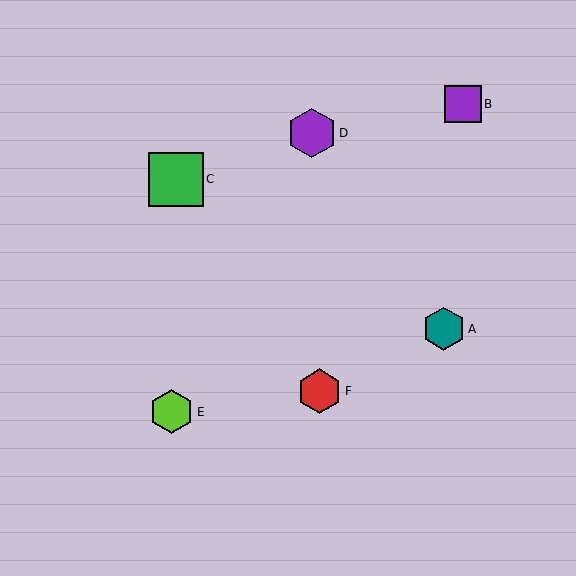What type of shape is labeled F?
Shape F is a red hexagon.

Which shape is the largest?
The green square (labeled C) is the largest.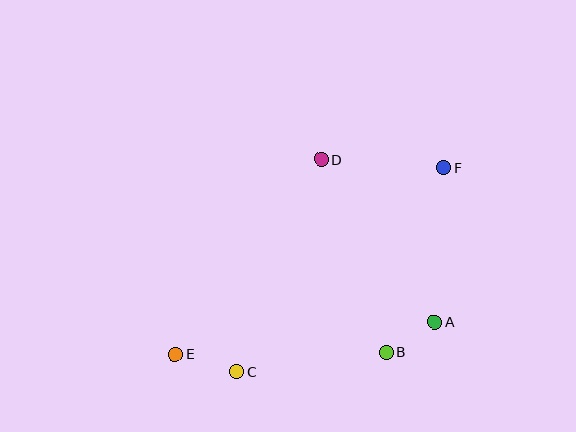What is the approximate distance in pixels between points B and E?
The distance between B and E is approximately 210 pixels.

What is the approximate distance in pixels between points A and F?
The distance between A and F is approximately 155 pixels.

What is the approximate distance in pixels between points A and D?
The distance between A and D is approximately 198 pixels.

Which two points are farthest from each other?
Points E and F are farthest from each other.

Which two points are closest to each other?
Points A and B are closest to each other.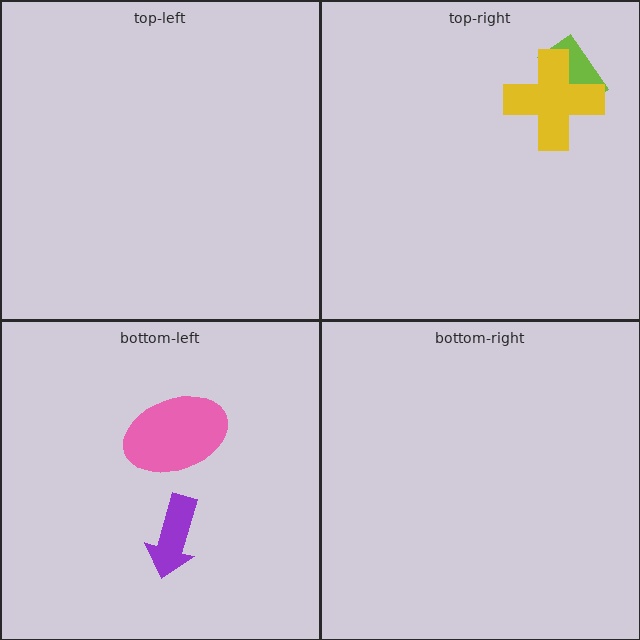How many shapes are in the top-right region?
2.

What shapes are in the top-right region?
The lime rectangle, the yellow cross.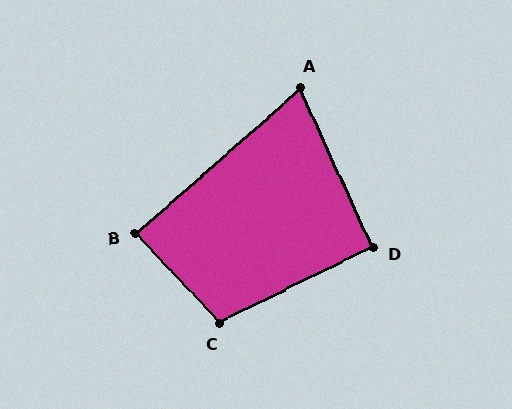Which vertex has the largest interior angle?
C, at approximately 107 degrees.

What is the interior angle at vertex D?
Approximately 92 degrees (approximately right).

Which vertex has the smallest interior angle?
A, at approximately 73 degrees.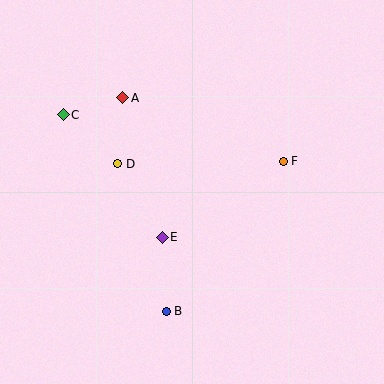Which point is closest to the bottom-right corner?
Point B is closest to the bottom-right corner.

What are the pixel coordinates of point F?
Point F is at (283, 161).